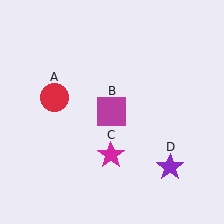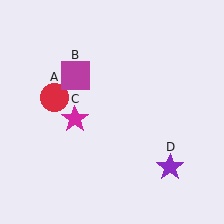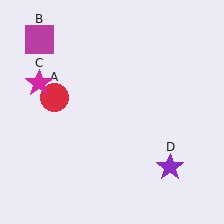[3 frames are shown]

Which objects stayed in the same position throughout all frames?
Red circle (object A) and purple star (object D) remained stationary.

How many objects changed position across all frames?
2 objects changed position: magenta square (object B), magenta star (object C).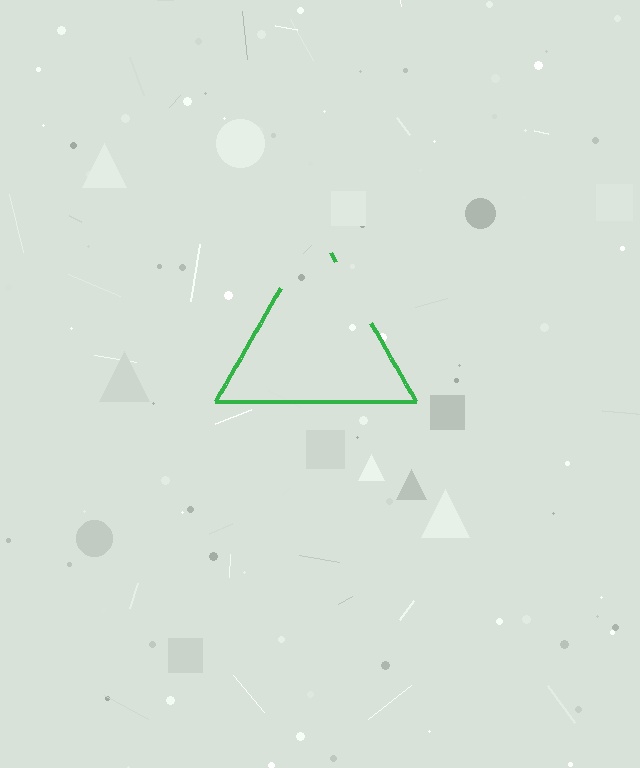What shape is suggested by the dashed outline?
The dashed outline suggests a triangle.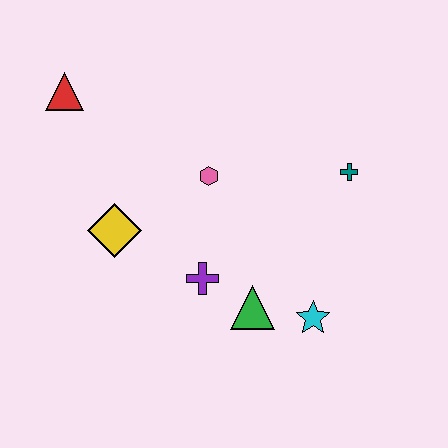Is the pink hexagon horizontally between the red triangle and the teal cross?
Yes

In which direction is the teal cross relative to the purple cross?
The teal cross is to the right of the purple cross.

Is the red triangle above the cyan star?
Yes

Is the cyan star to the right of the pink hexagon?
Yes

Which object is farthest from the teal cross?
The red triangle is farthest from the teal cross.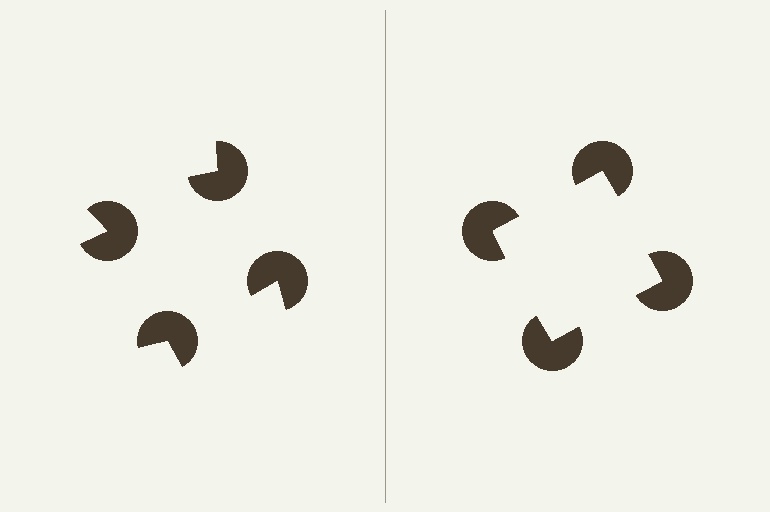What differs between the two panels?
The pac-man discs are positioned identically on both sides; only the wedge orientations differ. On the right they align to a square; on the left they are misaligned.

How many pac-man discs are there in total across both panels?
8 — 4 on each side.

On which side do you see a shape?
An illusory square appears on the right side. On the left side the wedge cuts are rotated, so no coherent shape forms.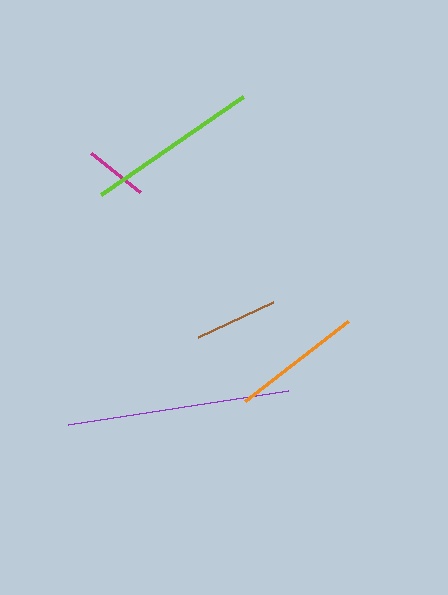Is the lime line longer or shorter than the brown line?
The lime line is longer than the brown line.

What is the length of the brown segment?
The brown segment is approximately 83 pixels long.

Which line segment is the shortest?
The magenta line is the shortest at approximately 63 pixels.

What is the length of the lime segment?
The lime segment is approximately 173 pixels long.